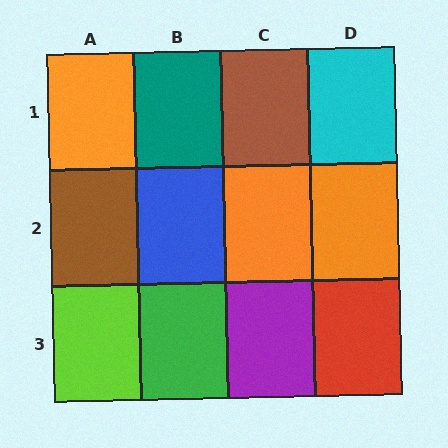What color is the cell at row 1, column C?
Brown.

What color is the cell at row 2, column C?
Orange.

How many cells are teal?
1 cell is teal.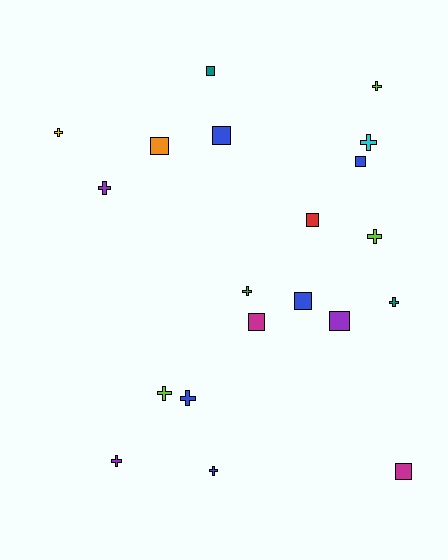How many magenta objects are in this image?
There are 2 magenta objects.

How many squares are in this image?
There are 9 squares.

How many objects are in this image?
There are 20 objects.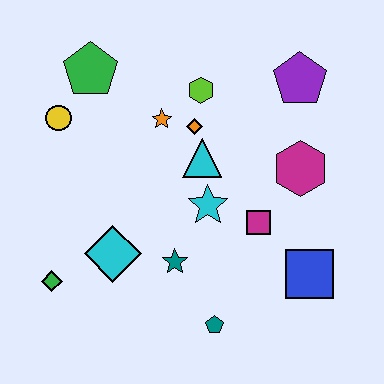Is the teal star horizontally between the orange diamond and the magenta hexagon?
No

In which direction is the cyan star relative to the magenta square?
The cyan star is to the left of the magenta square.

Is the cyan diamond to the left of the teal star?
Yes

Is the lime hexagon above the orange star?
Yes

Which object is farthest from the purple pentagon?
The green diamond is farthest from the purple pentagon.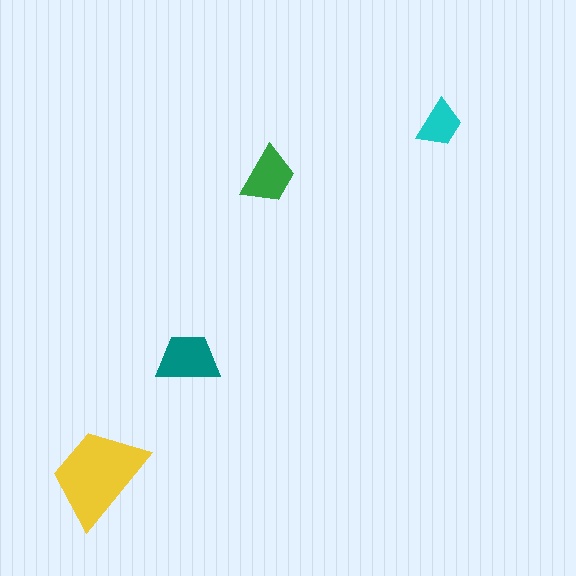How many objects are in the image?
There are 4 objects in the image.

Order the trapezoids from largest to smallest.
the yellow one, the teal one, the green one, the cyan one.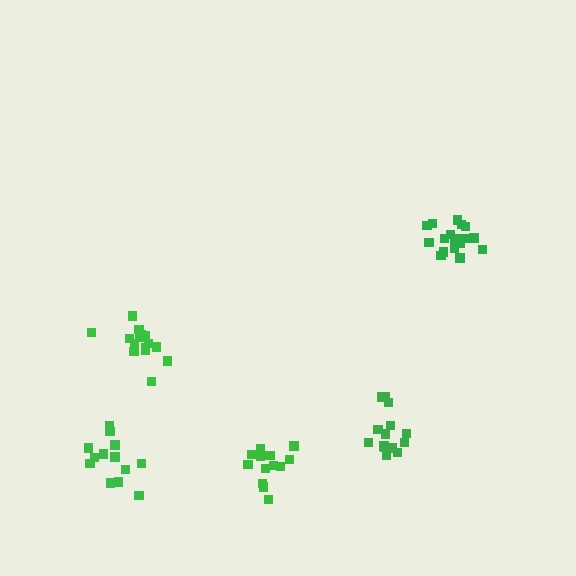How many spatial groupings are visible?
There are 5 spatial groupings.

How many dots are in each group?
Group 1: 14 dots, Group 2: 13 dots, Group 3: 18 dots, Group 4: 13 dots, Group 5: 15 dots (73 total).